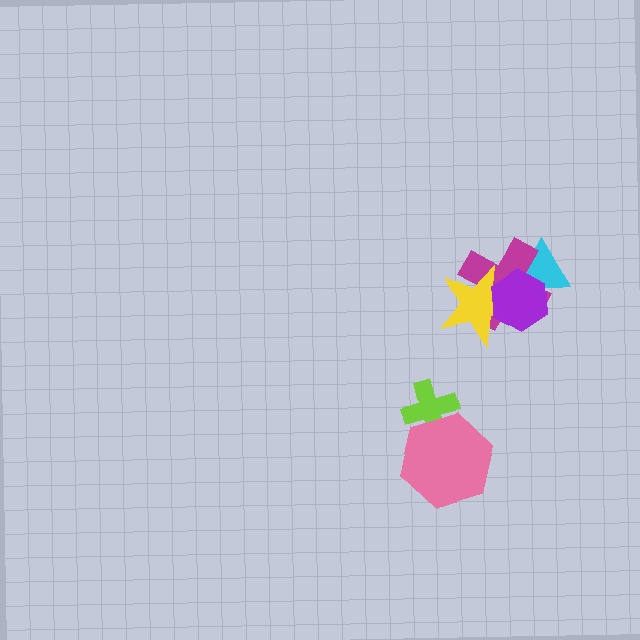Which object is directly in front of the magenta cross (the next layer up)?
The yellow star is directly in front of the magenta cross.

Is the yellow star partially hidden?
Yes, it is partially covered by another shape.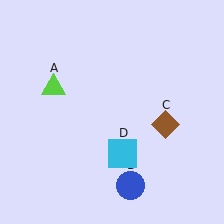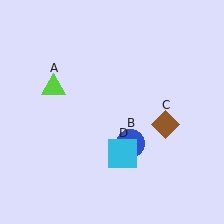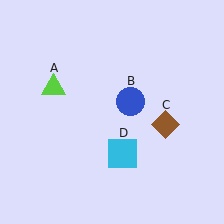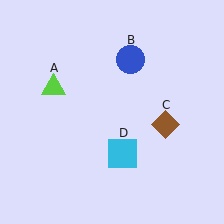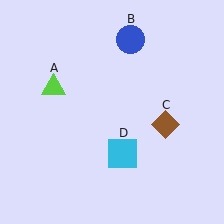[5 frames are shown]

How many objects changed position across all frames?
1 object changed position: blue circle (object B).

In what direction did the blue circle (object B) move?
The blue circle (object B) moved up.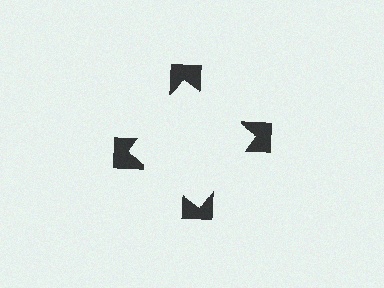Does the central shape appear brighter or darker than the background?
It typically appears slightly brighter than the background, even though no actual brightness change is drawn.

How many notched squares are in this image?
There are 4 — one at each vertex of the illusory square.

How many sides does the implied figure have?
4 sides.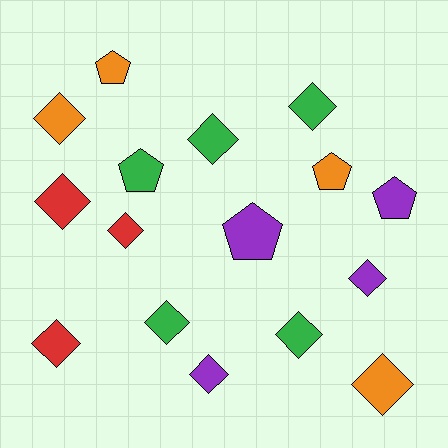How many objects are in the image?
There are 16 objects.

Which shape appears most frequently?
Diamond, with 11 objects.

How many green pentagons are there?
There is 1 green pentagon.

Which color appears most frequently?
Green, with 5 objects.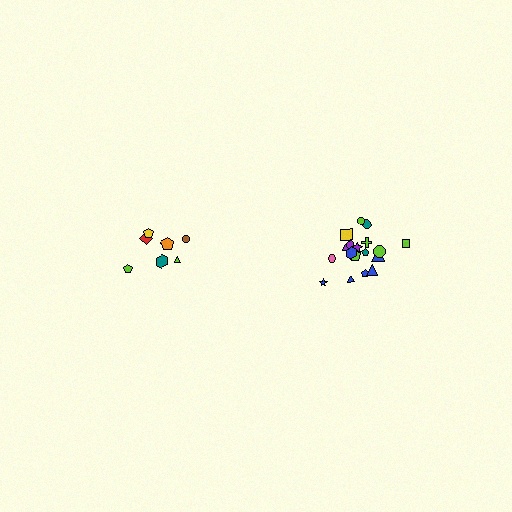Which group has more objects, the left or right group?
The right group.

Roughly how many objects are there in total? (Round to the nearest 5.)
Roughly 25 objects in total.